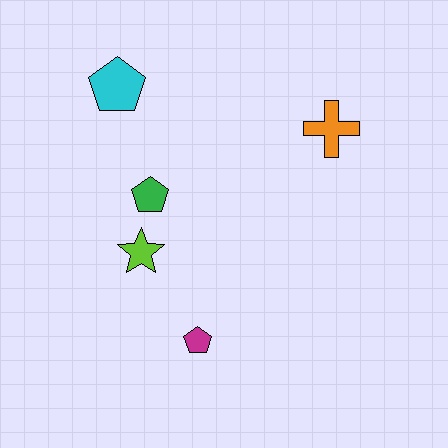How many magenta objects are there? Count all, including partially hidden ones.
There is 1 magenta object.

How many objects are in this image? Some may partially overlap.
There are 5 objects.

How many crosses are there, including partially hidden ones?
There is 1 cross.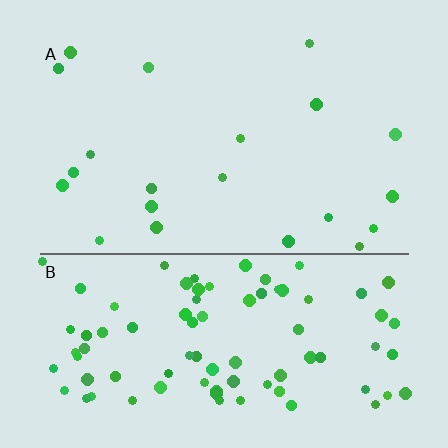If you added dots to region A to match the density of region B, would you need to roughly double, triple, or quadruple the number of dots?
Approximately quadruple.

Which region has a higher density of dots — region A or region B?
B (the bottom).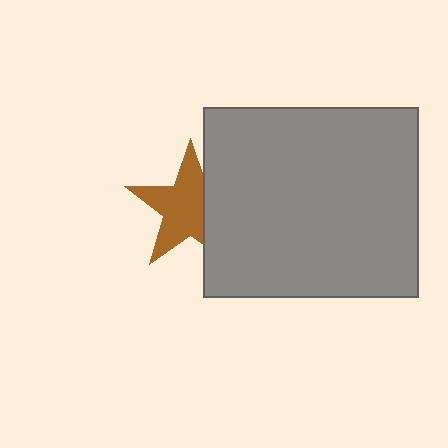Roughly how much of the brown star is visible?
Most of it is visible (roughly 69%).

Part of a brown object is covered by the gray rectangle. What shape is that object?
It is a star.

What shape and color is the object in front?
The object in front is a gray rectangle.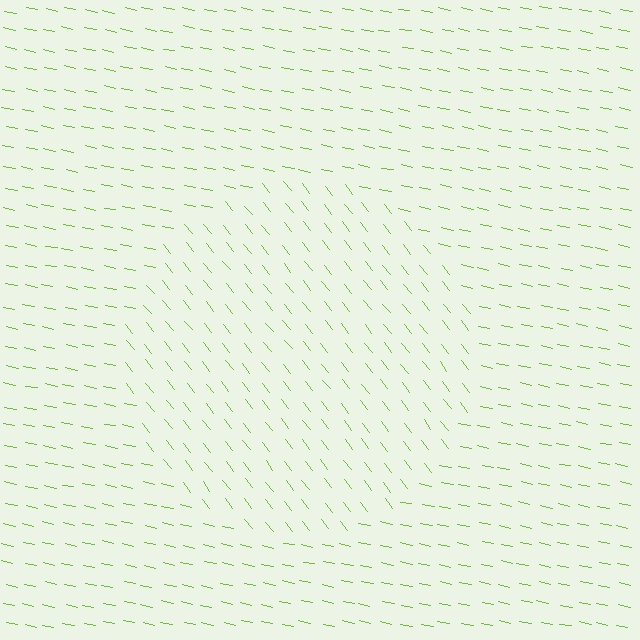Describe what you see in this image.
The image is filled with small lime line segments. A circle region in the image has lines oriented differently from the surrounding lines, creating a visible texture boundary.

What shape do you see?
I see a circle.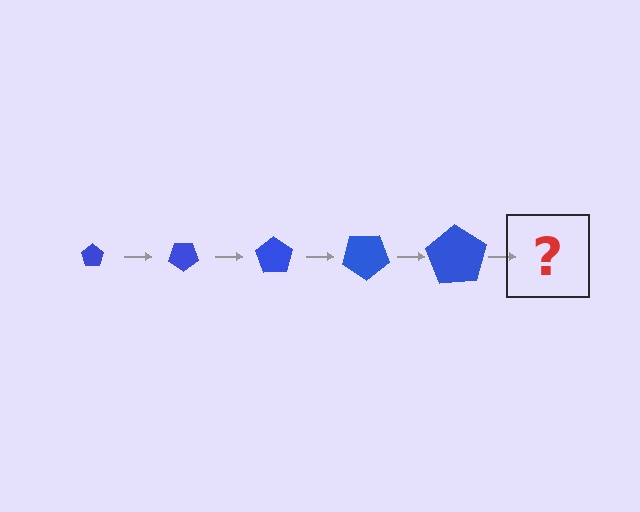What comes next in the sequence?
The next element should be a pentagon, larger than the previous one and rotated 175 degrees from the start.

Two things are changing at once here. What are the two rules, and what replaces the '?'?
The two rules are that the pentagon grows larger each step and it rotates 35 degrees each step. The '?' should be a pentagon, larger than the previous one and rotated 175 degrees from the start.